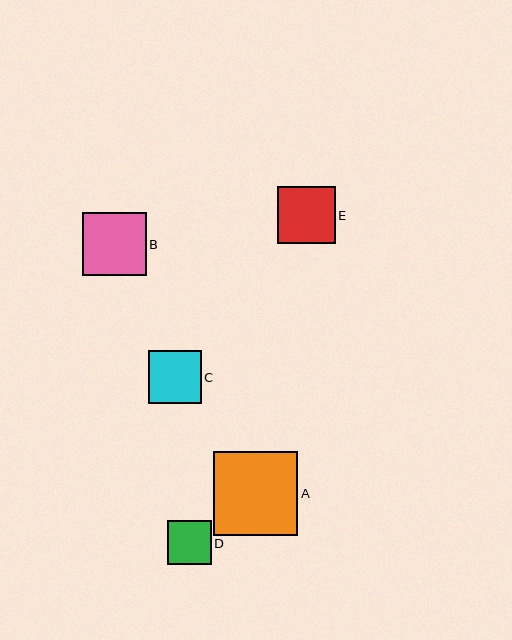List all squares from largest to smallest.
From largest to smallest: A, B, E, C, D.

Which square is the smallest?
Square D is the smallest with a size of approximately 44 pixels.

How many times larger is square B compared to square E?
Square B is approximately 1.1 times the size of square E.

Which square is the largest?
Square A is the largest with a size of approximately 84 pixels.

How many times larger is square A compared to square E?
Square A is approximately 1.5 times the size of square E.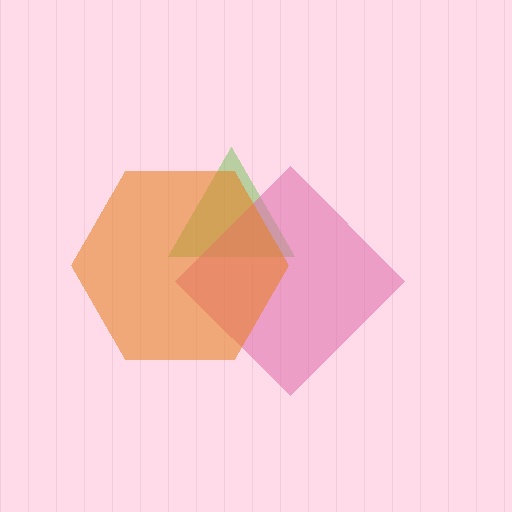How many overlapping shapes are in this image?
There are 3 overlapping shapes in the image.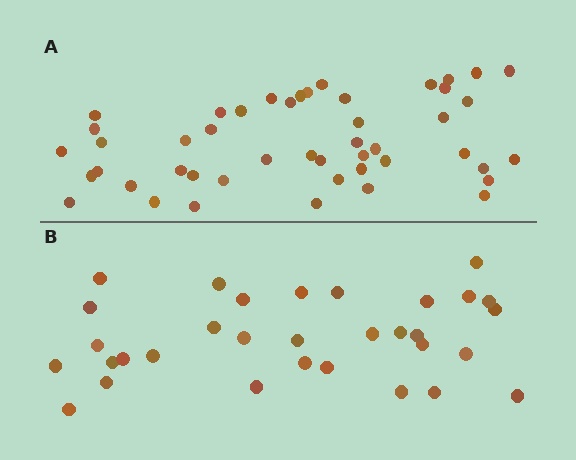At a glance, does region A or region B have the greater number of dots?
Region A (the top region) has more dots.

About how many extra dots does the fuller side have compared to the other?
Region A has approximately 15 more dots than region B.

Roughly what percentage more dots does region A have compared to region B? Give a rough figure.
About 45% more.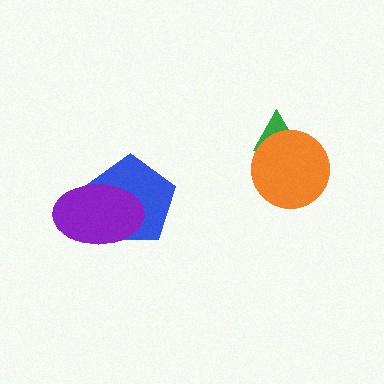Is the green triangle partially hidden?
Yes, it is partially covered by another shape.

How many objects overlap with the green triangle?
1 object overlaps with the green triangle.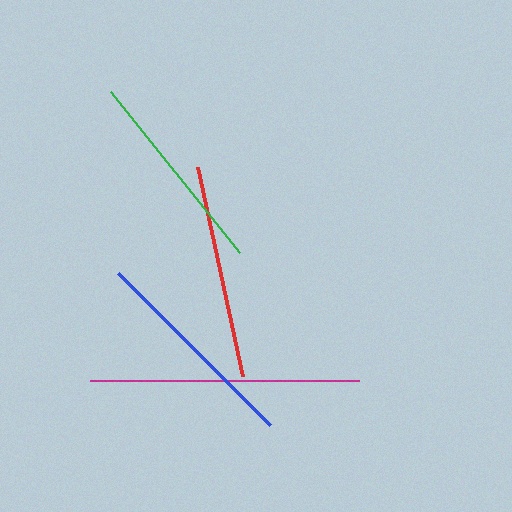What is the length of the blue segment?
The blue segment is approximately 216 pixels long.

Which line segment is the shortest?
The green line is the shortest at approximately 206 pixels.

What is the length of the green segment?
The green segment is approximately 206 pixels long.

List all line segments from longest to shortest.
From longest to shortest: magenta, blue, red, green.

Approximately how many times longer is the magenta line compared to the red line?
The magenta line is approximately 1.3 times the length of the red line.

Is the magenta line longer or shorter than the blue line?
The magenta line is longer than the blue line.